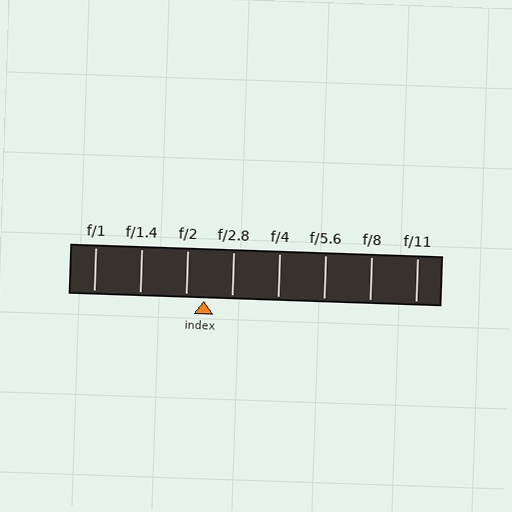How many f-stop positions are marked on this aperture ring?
There are 8 f-stop positions marked.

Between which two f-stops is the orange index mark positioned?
The index mark is between f/2 and f/2.8.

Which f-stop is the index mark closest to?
The index mark is closest to f/2.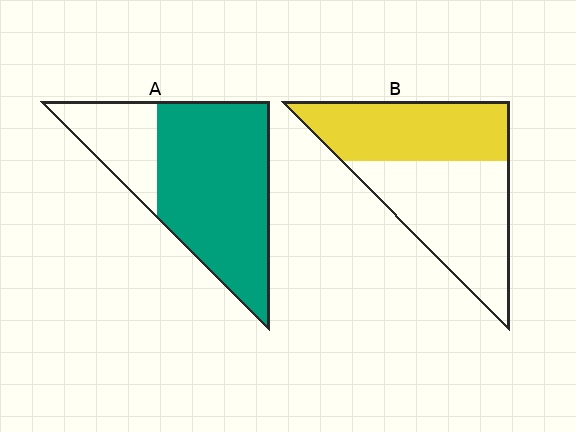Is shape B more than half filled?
No.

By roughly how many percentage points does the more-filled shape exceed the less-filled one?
By roughly 30 percentage points (A over B).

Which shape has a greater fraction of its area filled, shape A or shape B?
Shape A.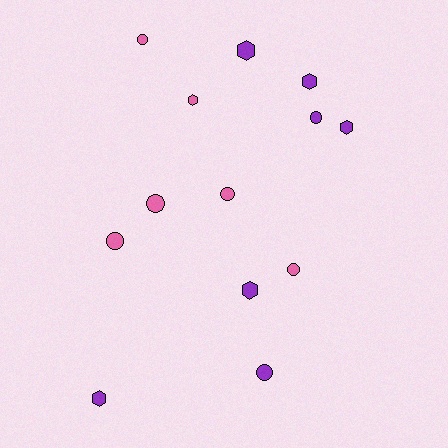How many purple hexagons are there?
There are 5 purple hexagons.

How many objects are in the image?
There are 13 objects.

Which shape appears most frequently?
Circle, with 7 objects.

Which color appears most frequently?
Purple, with 7 objects.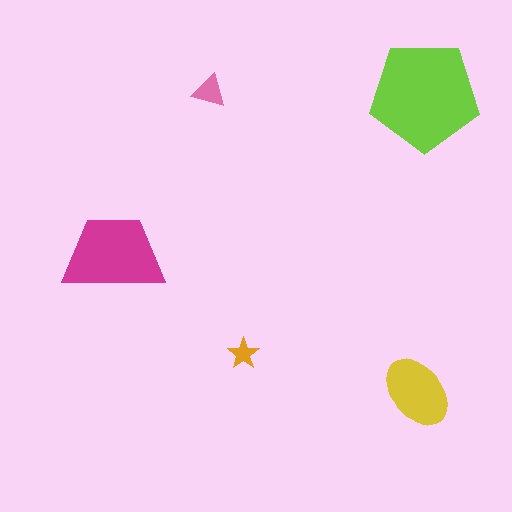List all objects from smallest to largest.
The orange star, the pink triangle, the yellow ellipse, the magenta trapezoid, the lime pentagon.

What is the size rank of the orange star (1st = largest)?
5th.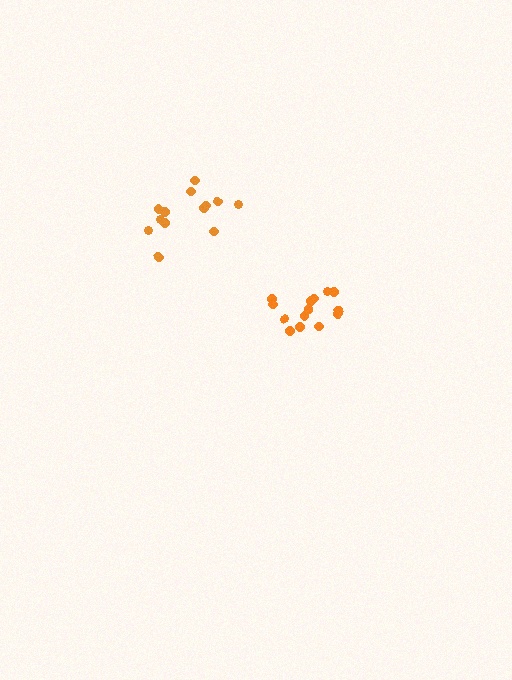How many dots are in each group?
Group 1: 13 dots, Group 2: 14 dots (27 total).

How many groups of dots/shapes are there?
There are 2 groups.